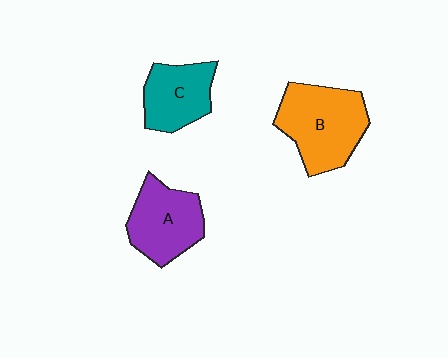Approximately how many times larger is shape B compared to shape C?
Approximately 1.5 times.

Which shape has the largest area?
Shape B (orange).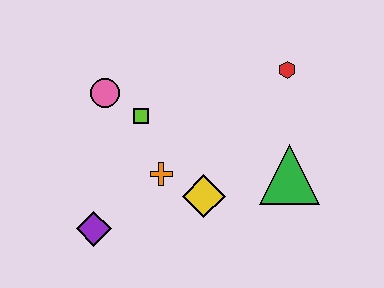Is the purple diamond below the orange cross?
Yes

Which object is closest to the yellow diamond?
The orange cross is closest to the yellow diamond.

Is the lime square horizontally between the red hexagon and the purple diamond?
Yes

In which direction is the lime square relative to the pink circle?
The lime square is to the right of the pink circle.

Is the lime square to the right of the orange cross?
No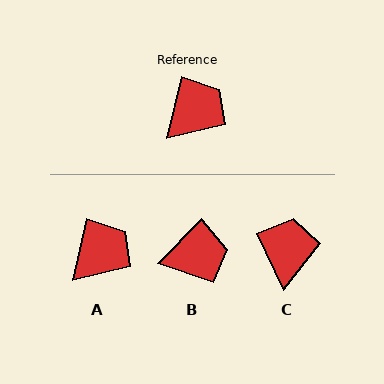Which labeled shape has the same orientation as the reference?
A.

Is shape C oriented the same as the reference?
No, it is off by about 39 degrees.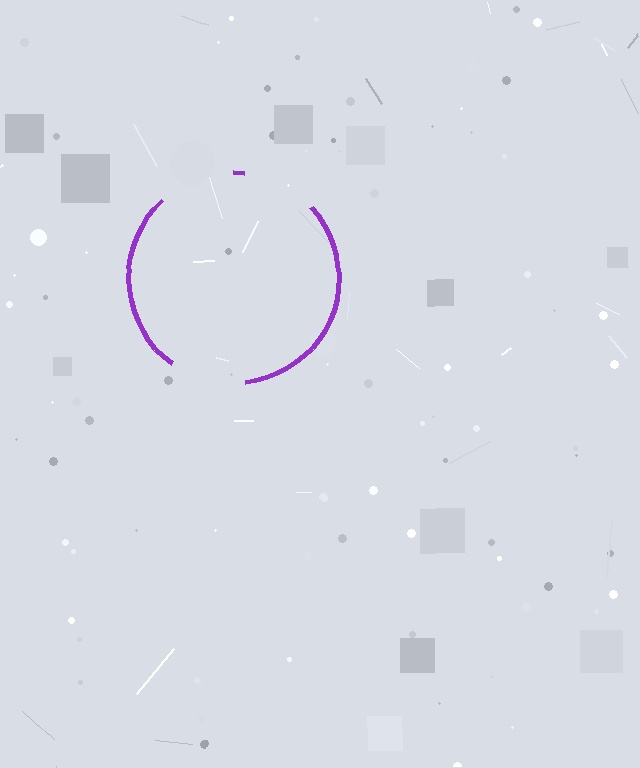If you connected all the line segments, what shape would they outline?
They would outline a circle.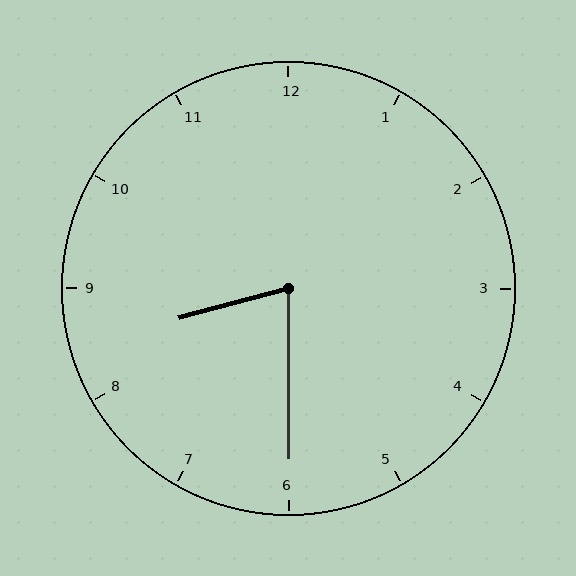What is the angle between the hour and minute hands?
Approximately 75 degrees.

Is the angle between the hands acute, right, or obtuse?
It is acute.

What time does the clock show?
8:30.